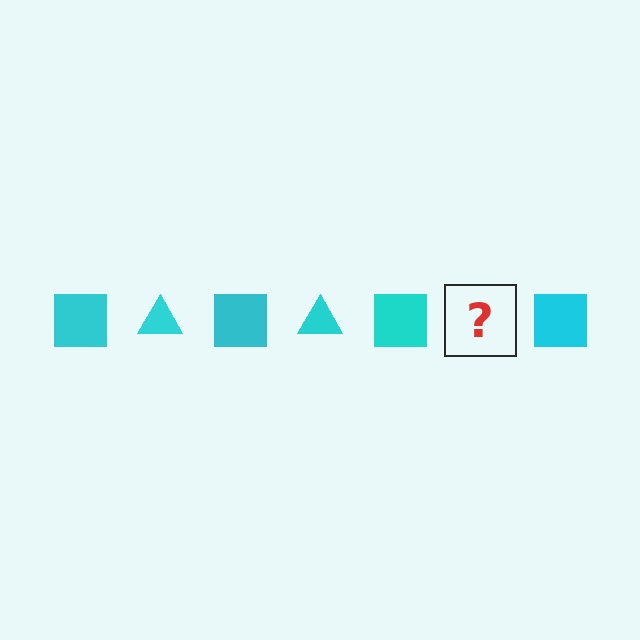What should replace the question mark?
The question mark should be replaced with a cyan triangle.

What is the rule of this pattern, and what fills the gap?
The rule is that the pattern cycles through square, triangle shapes in cyan. The gap should be filled with a cyan triangle.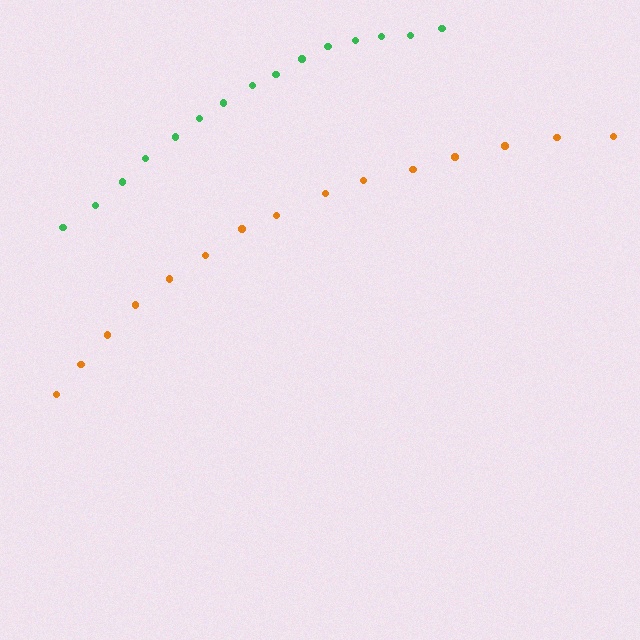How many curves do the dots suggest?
There are 2 distinct paths.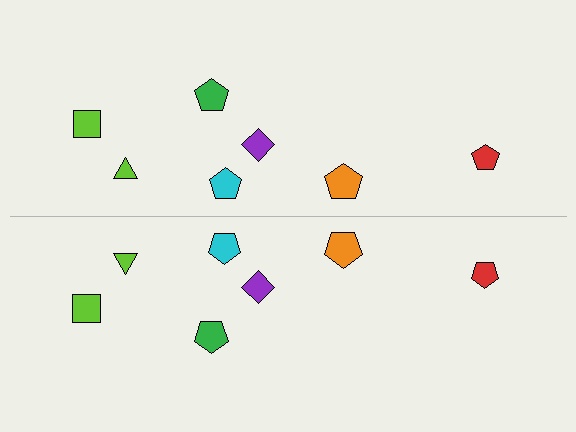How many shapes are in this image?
There are 14 shapes in this image.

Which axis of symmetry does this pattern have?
The pattern has a horizontal axis of symmetry running through the center of the image.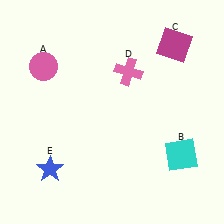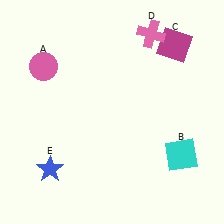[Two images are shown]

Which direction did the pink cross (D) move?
The pink cross (D) moved up.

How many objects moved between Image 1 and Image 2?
1 object moved between the two images.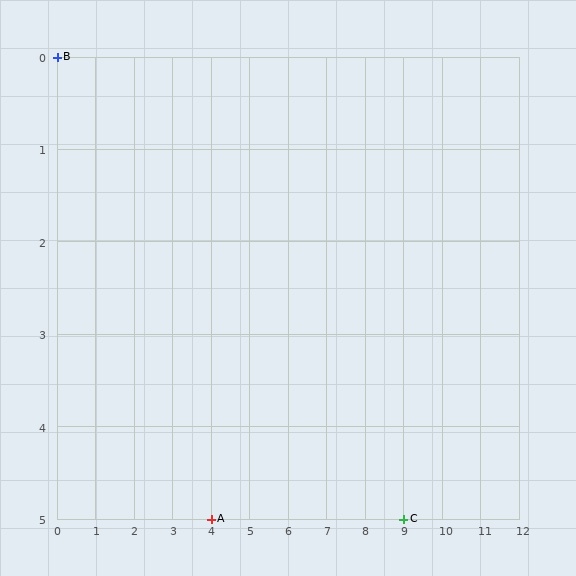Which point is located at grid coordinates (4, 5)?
Point A is at (4, 5).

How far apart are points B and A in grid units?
Points B and A are 4 columns and 5 rows apart (about 6.4 grid units diagonally).